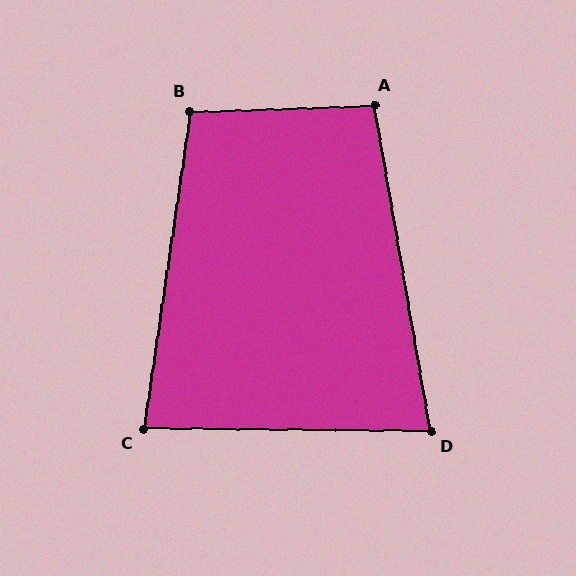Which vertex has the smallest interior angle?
D, at approximately 80 degrees.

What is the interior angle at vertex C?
Approximately 82 degrees (acute).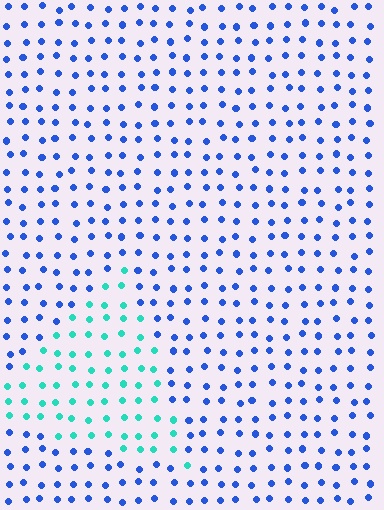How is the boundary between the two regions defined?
The boundary is defined purely by a slight shift in hue (about 55 degrees). Spacing, size, and orientation are identical on both sides.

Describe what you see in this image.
The image is filled with small blue elements in a uniform arrangement. A triangle-shaped region is visible where the elements are tinted to a slightly different hue, forming a subtle color boundary.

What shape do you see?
I see a triangle.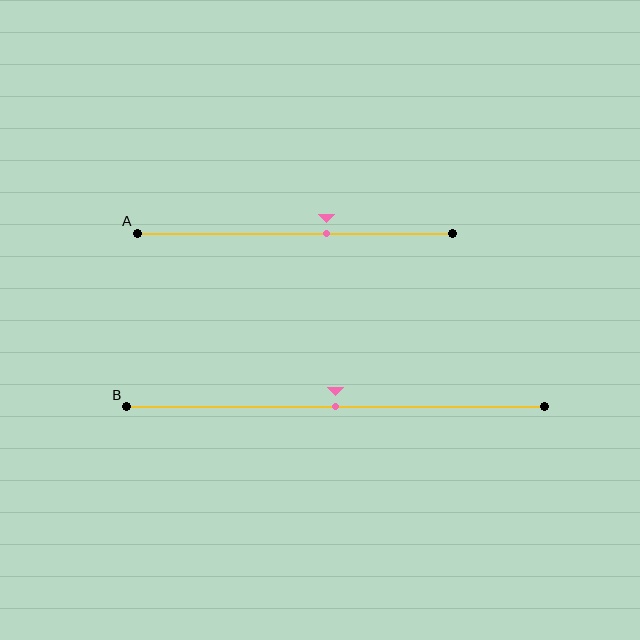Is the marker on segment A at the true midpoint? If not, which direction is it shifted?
No, the marker on segment A is shifted to the right by about 10% of the segment length.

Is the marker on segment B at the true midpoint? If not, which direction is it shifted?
Yes, the marker on segment B is at the true midpoint.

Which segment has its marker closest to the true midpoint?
Segment B has its marker closest to the true midpoint.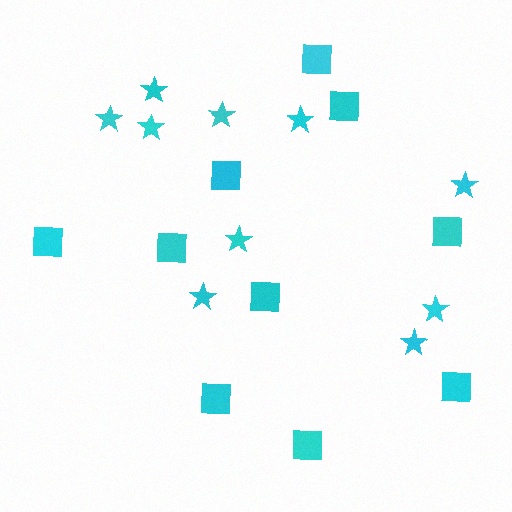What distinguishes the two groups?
There are 2 groups: one group of squares (10) and one group of stars (10).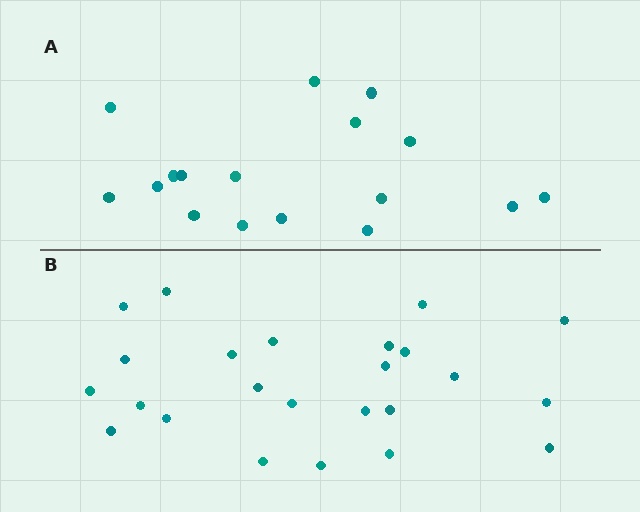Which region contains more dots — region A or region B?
Region B (the bottom region) has more dots.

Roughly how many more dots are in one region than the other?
Region B has roughly 8 or so more dots than region A.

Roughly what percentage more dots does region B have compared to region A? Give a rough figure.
About 40% more.